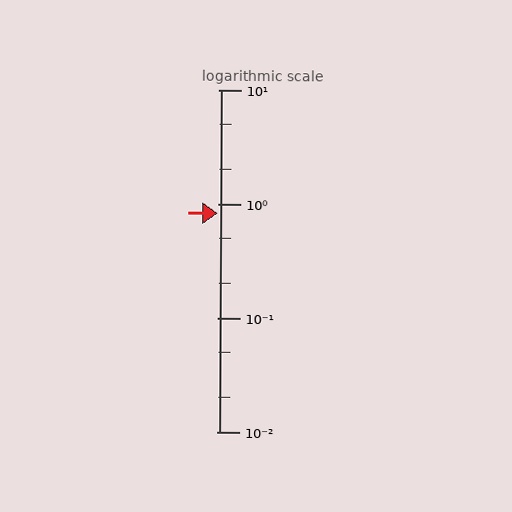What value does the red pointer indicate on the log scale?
The pointer indicates approximately 0.83.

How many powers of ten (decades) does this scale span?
The scale spans 3 decades, from 0.01 to 10.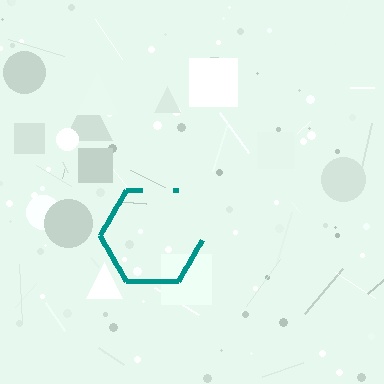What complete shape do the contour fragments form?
The contour fragments form a hexagon.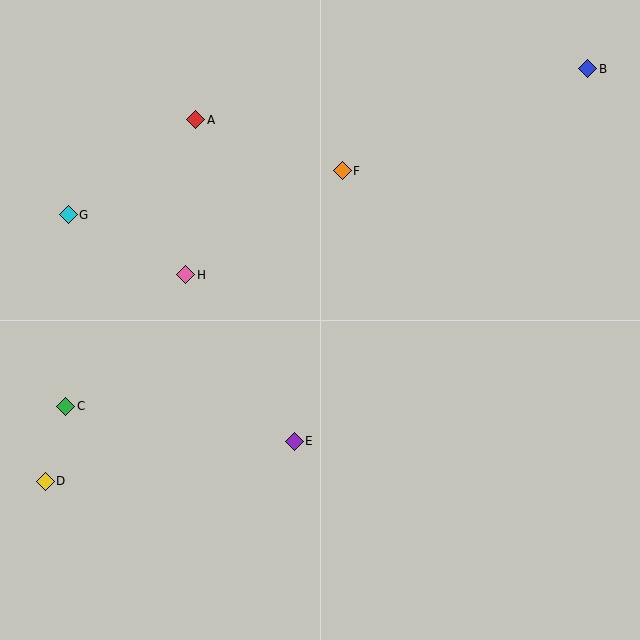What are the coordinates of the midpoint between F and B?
The midpoint between F and B is at (465, 120).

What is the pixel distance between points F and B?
The distance between F and B is 266 pixels.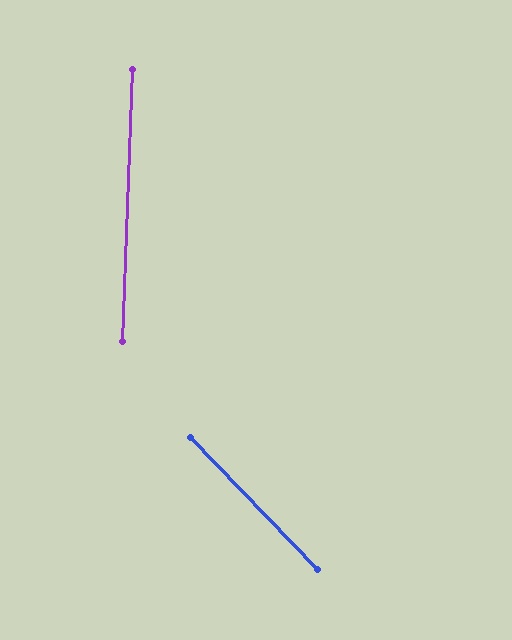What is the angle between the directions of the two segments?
Approximately 46 degrees.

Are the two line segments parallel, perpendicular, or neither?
Neither parallel nor perpendicular — they differ by about 46°.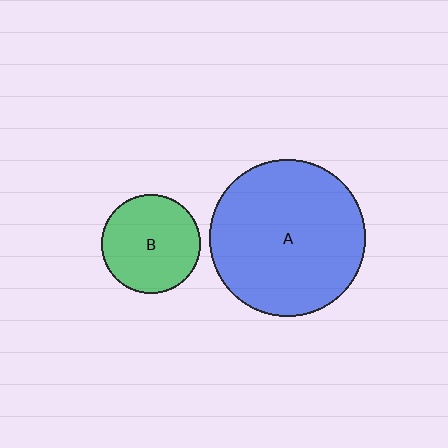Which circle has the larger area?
Circle A (blue).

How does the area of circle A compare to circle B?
Approximately 2.5 times.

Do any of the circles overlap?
No, none of the circles overlap.